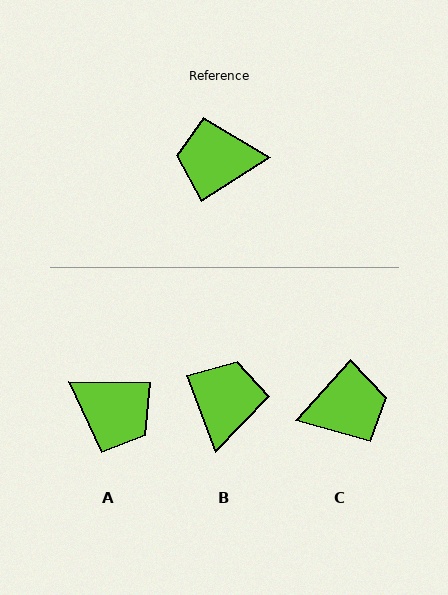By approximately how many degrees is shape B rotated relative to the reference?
Approximately 103 degrees clockwise.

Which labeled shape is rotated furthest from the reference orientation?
C, about 165 degrees away.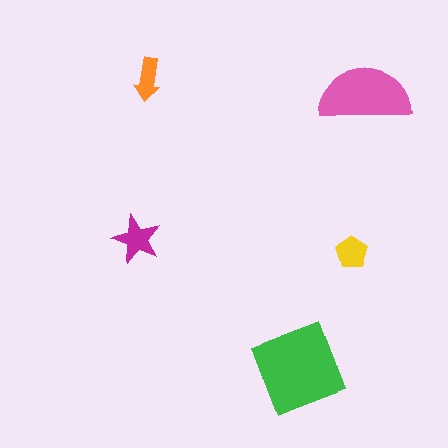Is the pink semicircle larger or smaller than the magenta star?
Larger.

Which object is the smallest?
The orange arrow.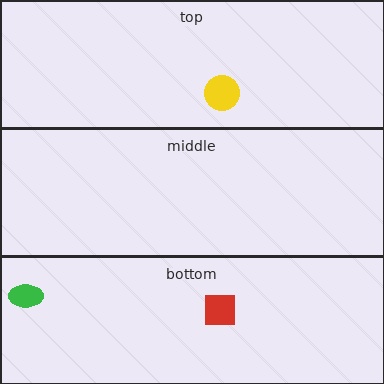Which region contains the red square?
The bottom region.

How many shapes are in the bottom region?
2.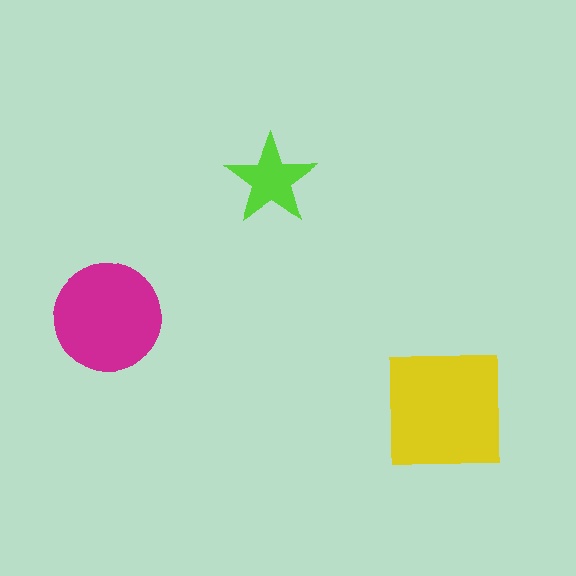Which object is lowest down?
The yellow square is bottommost.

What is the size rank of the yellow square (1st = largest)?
1st.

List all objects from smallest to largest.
The lime star, the magenta circle, the yellow square.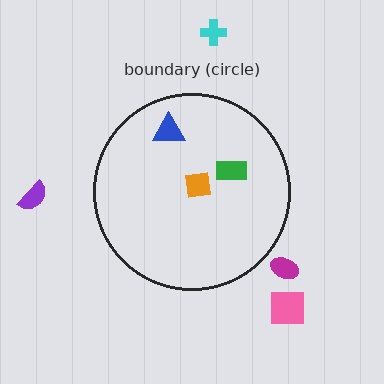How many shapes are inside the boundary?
3 inside, 4 outside.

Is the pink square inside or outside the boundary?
Outside.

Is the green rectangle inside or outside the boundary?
Inside.